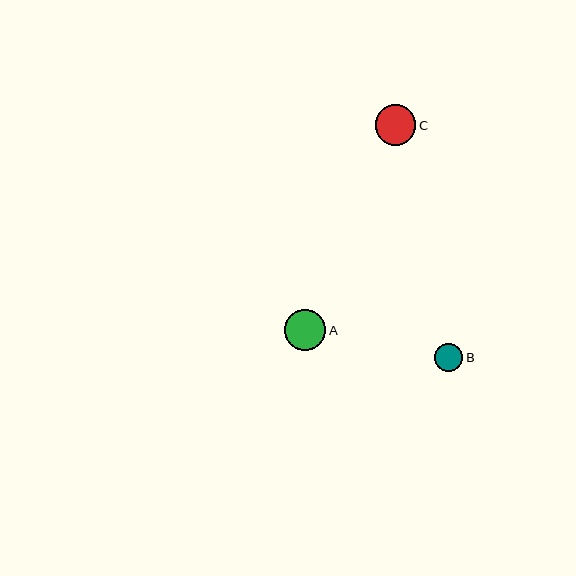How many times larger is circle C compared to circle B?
Circle C is approximately 1.4 times the size of circle B.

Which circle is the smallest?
Circle B is the smallest with a size of approximately 29 pixels.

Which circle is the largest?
Circle A is the largest with a size of approximately 41 pixels.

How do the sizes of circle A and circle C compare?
Circle A and circle C are approximately the same size.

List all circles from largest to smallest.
From largest to smallest: A, C, B.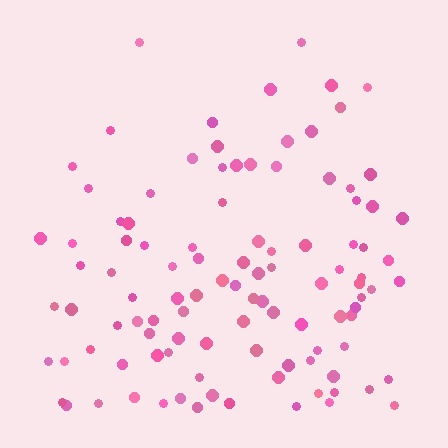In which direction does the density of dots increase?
From top to bottom, with the bottom side densest.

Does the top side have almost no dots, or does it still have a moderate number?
Still a moderate number, just noticeably fewer than the bottom.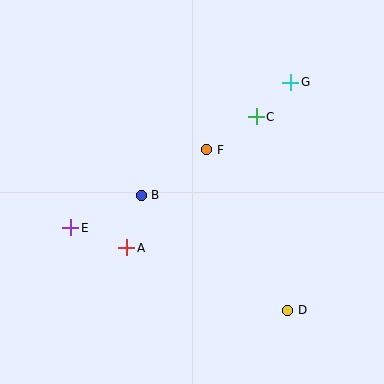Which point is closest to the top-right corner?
Point G is closest to the top-right corner.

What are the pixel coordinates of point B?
Point B is at (141, 195).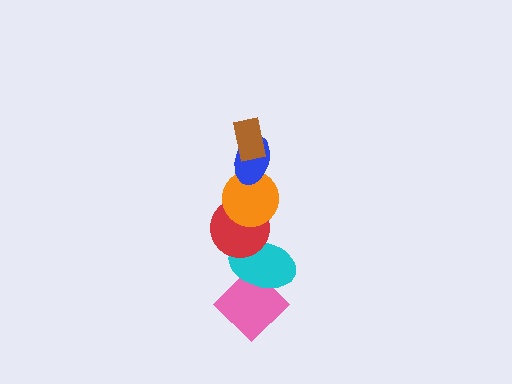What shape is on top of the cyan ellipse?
The red circle is on top of the cyan ellipse.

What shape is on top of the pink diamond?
The cyan ellipse is on top of the pink diamond.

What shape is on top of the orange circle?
The blue ellipse is on top of the orange circle.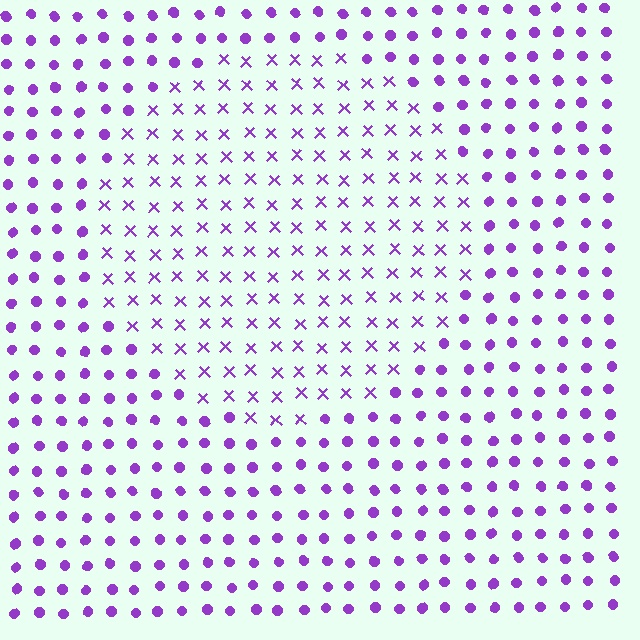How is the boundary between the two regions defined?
The boundary is defined by a change in element shape: X marks inside vs. circles outside. All elements share the same color and spacing.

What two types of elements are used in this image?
The image uses X marks inside the circle region and circles outside it.